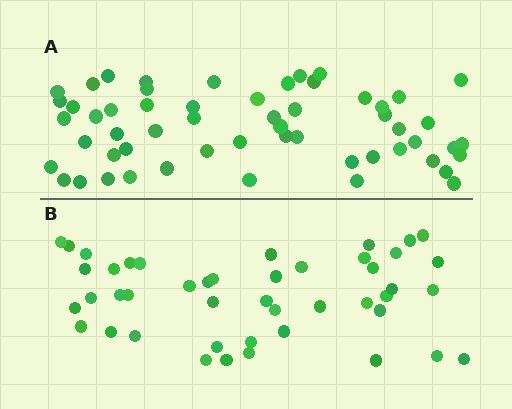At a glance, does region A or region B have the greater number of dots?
Region A (the top region) has more dots.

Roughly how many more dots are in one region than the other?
Region A has roughly 12 or so more dots than region B.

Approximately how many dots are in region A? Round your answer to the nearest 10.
About 60 dots. (The exact count is 56, which rounds to 60.)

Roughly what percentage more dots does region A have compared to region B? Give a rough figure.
About 25% more.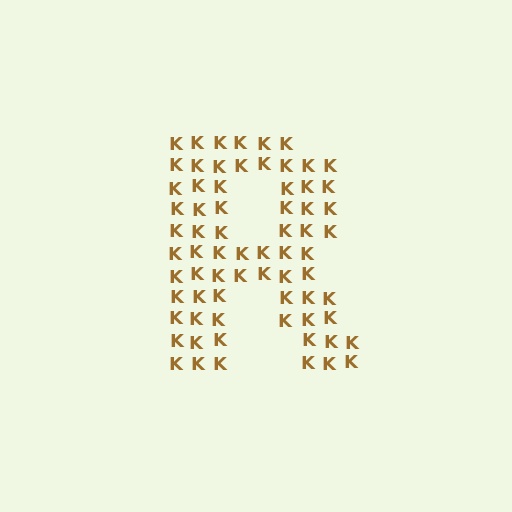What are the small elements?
The small elements are letter K's.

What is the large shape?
The large shape is the letter R.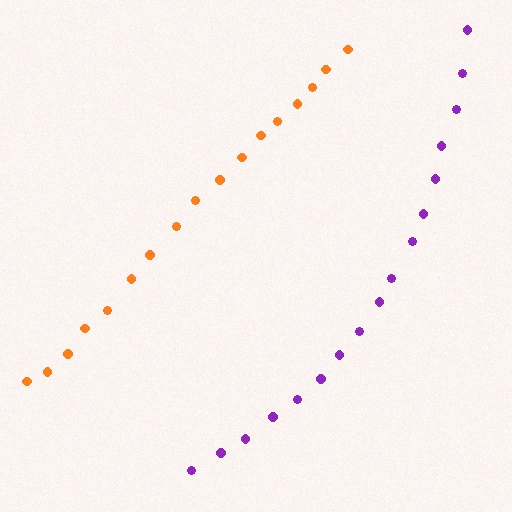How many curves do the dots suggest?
There are 2 distinct paths.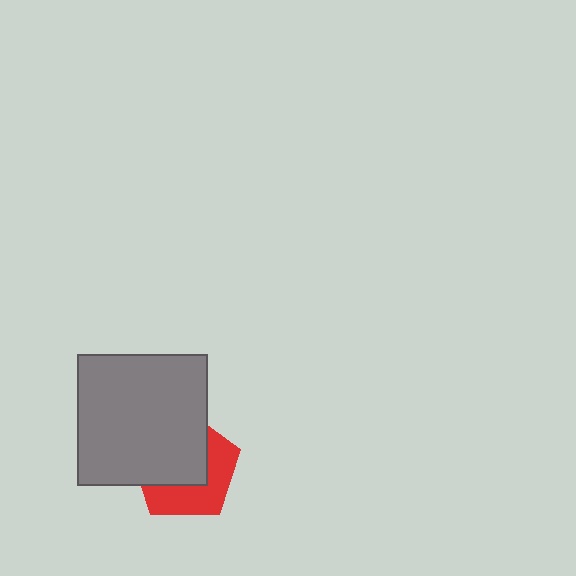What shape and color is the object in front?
The object in front is a gray rectangle.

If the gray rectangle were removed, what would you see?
You would see the complete red pentagon.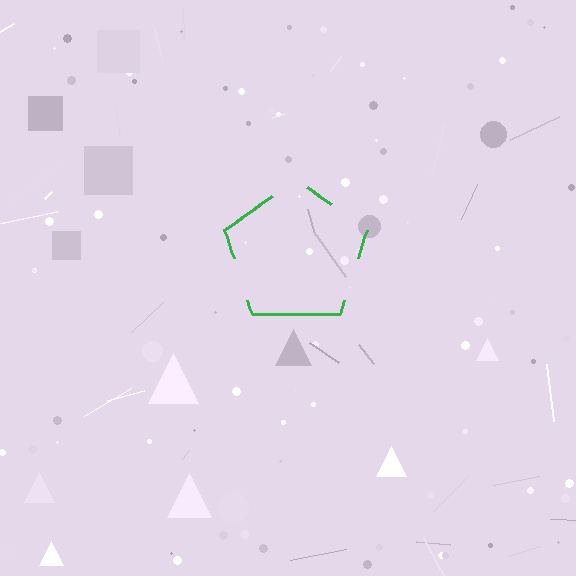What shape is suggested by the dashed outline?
The dashed outline suggests a pentagon.